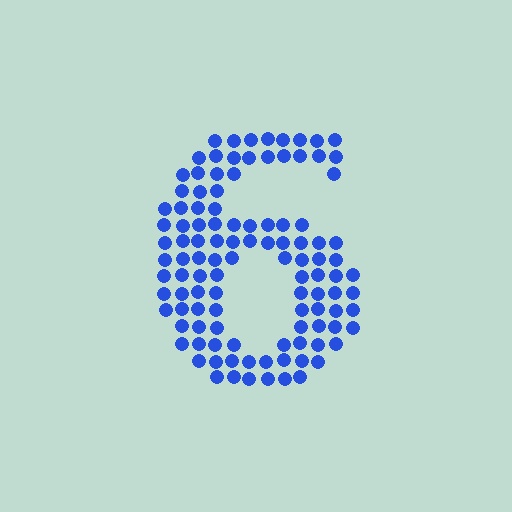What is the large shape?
The large shape is the digit 6.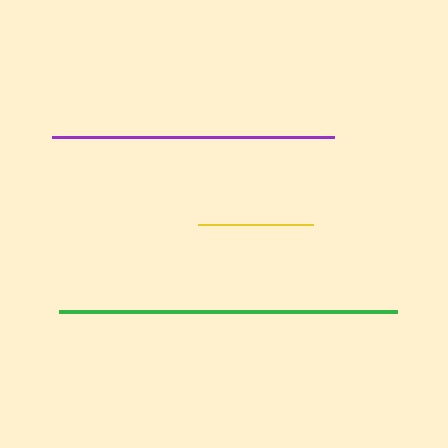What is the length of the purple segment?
The purple segment is approximately 282 pixels long.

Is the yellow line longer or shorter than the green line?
The green line is longer than the yellow line.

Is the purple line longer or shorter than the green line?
The green line is longer than the purple line.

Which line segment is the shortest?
The yellow line is the shortest at approximately 115 pixels.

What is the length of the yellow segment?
The yellow segment is approximately 115 pixels long.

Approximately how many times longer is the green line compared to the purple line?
The green line is approximately 1.2 times the length of the purple line.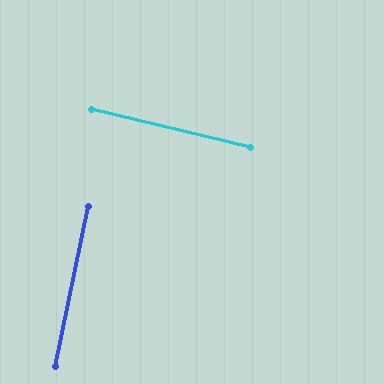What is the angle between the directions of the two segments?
Approximately 88 degrees.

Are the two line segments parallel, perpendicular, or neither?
Perpendicular — they meet at approximately 88°.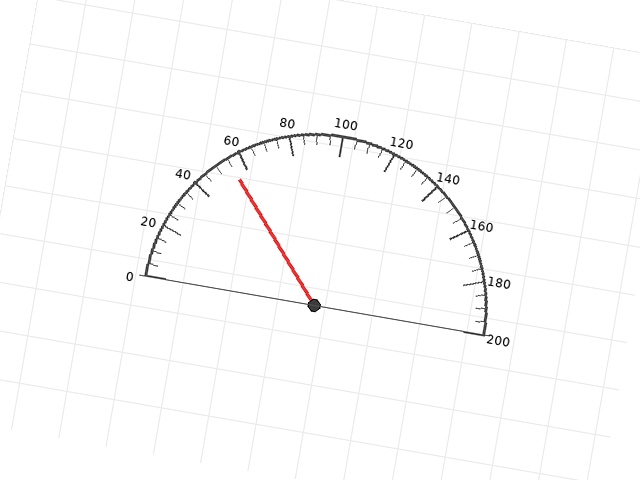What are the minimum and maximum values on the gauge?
The gauge ranges from 0 to 200.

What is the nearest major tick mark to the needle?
The nearest major tick mark is 60.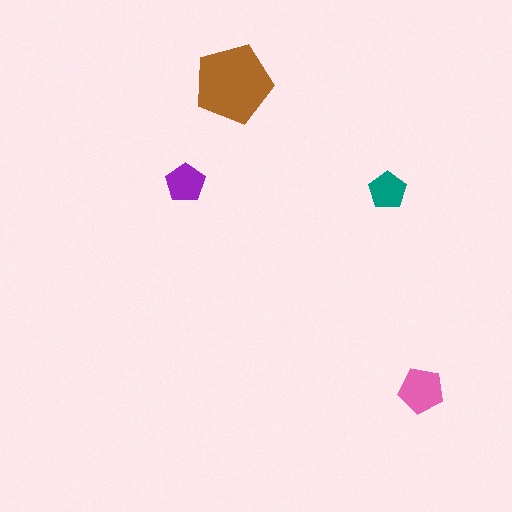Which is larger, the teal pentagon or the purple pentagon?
The purple one.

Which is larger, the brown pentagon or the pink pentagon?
The brown one.